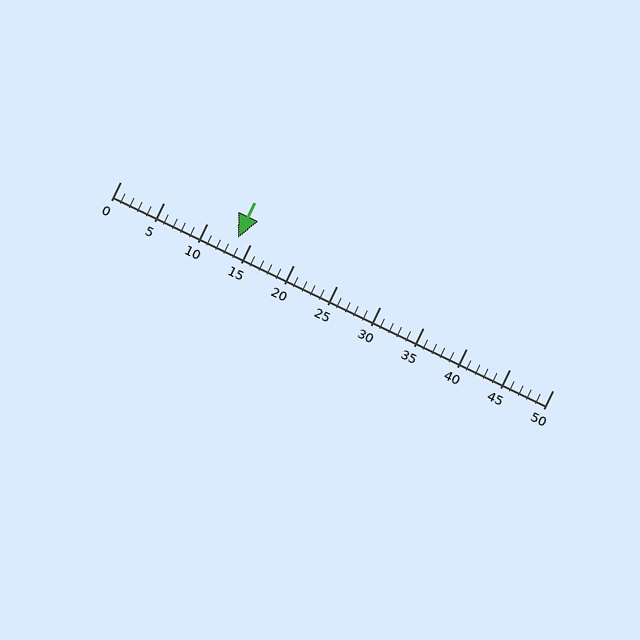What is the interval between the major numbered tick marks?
The major tick marks are spaced 5 units apart.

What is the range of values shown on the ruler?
The ruler shows values from 0 to 50.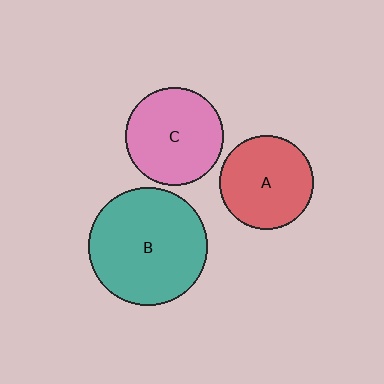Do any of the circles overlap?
No, none of the circles overlap.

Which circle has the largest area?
Circle B (teal).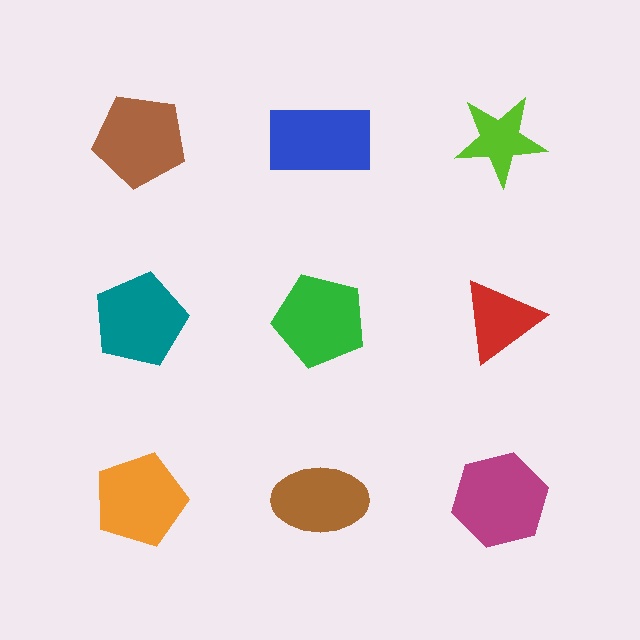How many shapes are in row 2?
3 shapes.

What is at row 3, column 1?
An orange pentagon.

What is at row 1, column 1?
A brown pentagon.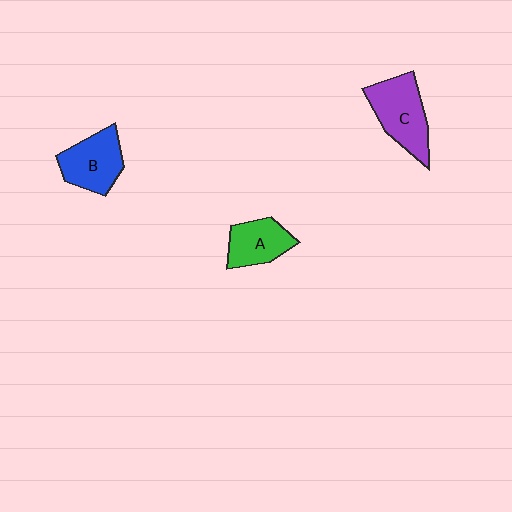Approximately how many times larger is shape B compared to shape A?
Approximately 1.2 times.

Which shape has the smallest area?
Shape A (green).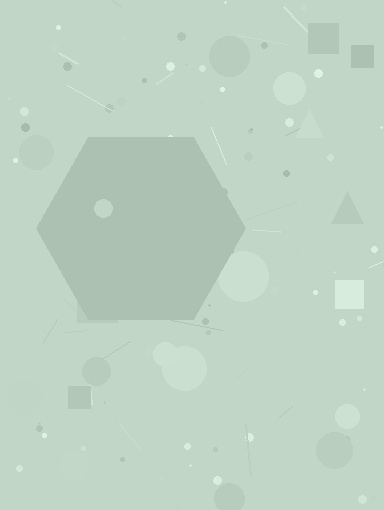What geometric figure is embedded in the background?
A hexagon is embedded in the background.